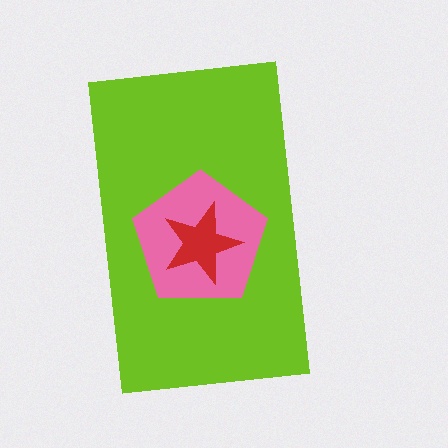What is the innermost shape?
The red star.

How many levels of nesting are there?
3.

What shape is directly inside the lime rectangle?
The pink pentagon.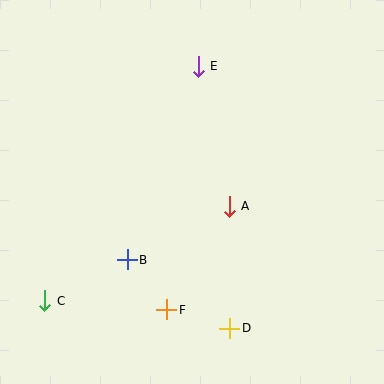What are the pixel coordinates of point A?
Point A is at (229, 206).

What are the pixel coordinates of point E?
Point E is at (198, 66).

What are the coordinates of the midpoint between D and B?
The midpoint between D and B is at (179, 294).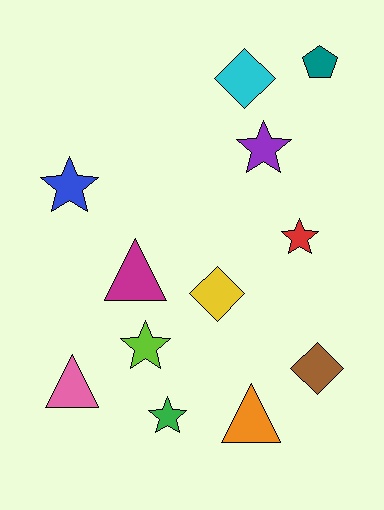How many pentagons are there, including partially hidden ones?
There is 1 pentagon.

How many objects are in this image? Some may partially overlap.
There are 12 objects.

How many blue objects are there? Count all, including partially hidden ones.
There is 1 blue object.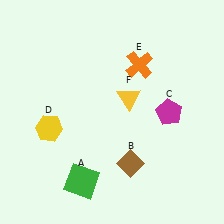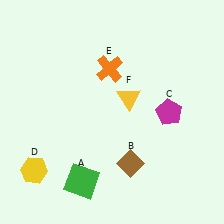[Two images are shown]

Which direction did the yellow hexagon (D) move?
The yellow hexagon (D) moved down.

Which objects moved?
The objects that moved are: the yellow hexagon (D), the orange cross (E).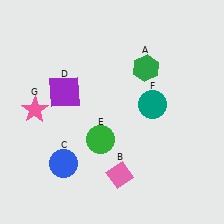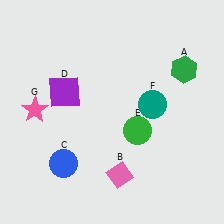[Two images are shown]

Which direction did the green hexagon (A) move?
The green hexagon (A) moved right.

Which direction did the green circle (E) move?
The green circle (E) moved right.